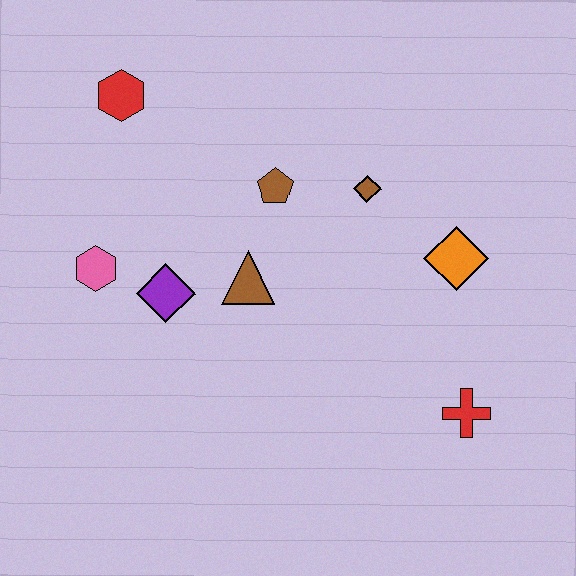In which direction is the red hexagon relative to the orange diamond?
The red hexagon is to the left of the orange diamond.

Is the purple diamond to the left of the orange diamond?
Yes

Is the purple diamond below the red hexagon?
Yes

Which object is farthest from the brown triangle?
The red cross is farthest from the brown triangle.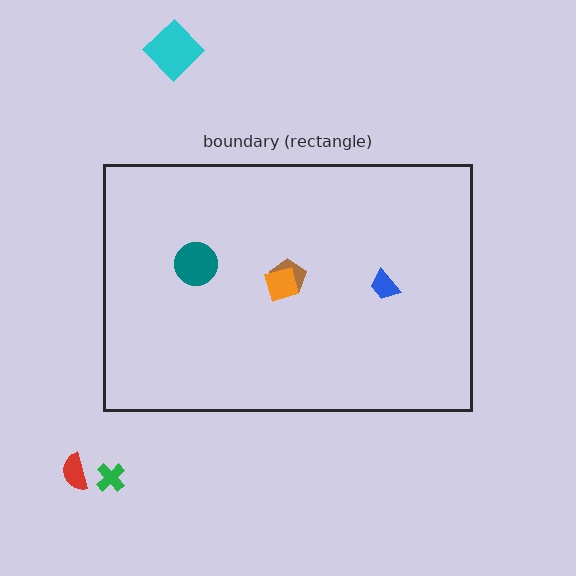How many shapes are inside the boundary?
4 inside, 3 outside.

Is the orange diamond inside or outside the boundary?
Inside.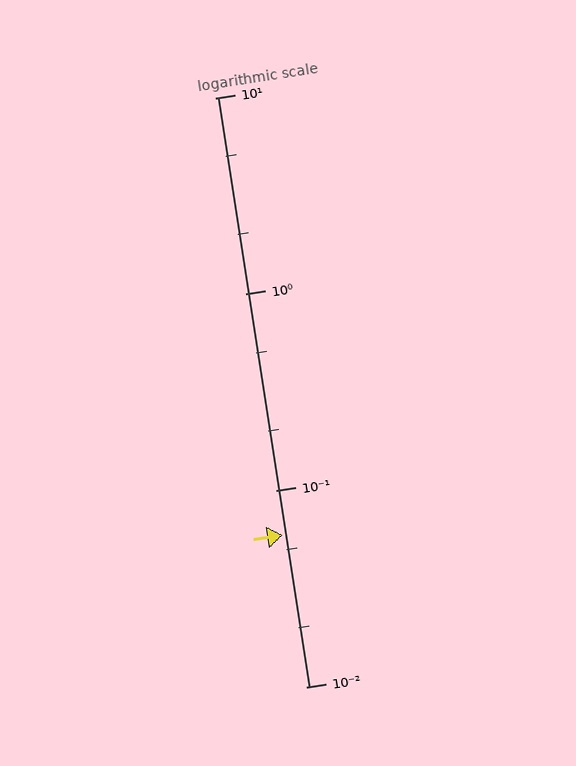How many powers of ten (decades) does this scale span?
The scale spans 3 decades, from 0.01 to 10.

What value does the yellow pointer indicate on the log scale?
The pointer indicates approximately 0.059.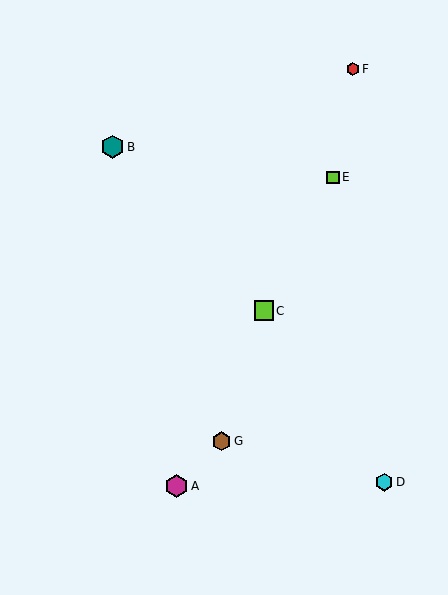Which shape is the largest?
The teal hexagon (labeled B) is the largest.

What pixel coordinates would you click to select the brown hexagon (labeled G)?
Click at (221, 441) to select the brown hexagon G.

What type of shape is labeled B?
Shape B is a teal hexagon.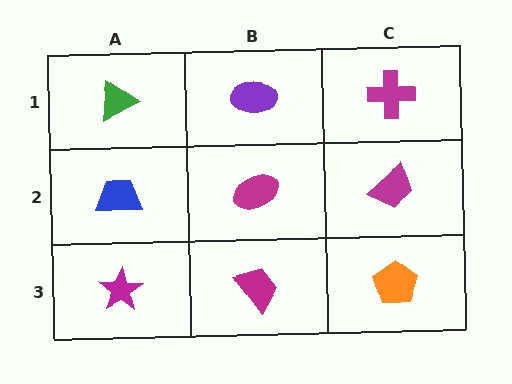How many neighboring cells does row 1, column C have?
2.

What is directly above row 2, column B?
A purple ellipse.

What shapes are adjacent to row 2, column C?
A magenta cross (row 1, column C), an orange pentagon (row 3, column C), a magenta ellipse (row 2, column B).